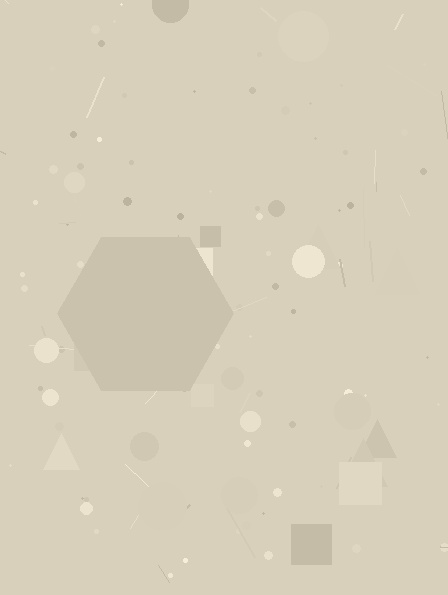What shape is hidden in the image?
A hexagon is hidden in the image.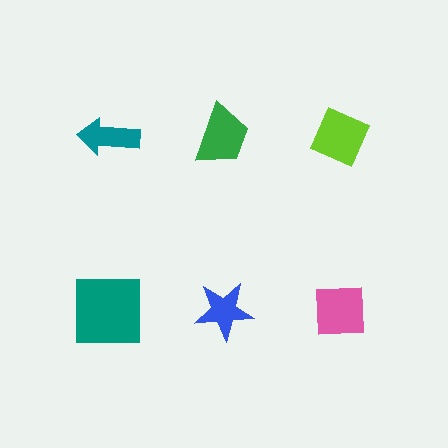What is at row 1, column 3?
A lime diamond.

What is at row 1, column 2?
A green trapezoid.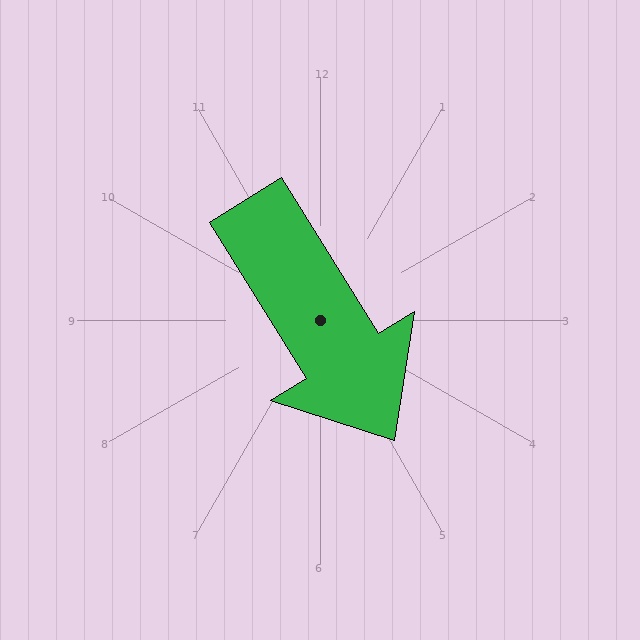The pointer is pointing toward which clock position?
Roughly 5 o'clock.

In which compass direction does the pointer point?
Southeast.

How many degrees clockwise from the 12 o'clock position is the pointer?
Approximately 148 degrees.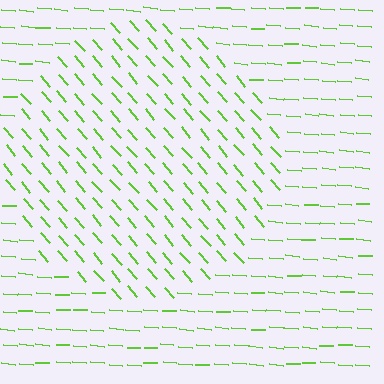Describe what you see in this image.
The image is filled with small lime line segments. A circle region in the image has lines oriented differently from the surrounding lines, creating a visible texture boundary.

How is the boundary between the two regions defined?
The boundary is defined purely by a change in line orientation (approximately 45 degrees difference). All lines are the same color and thickness.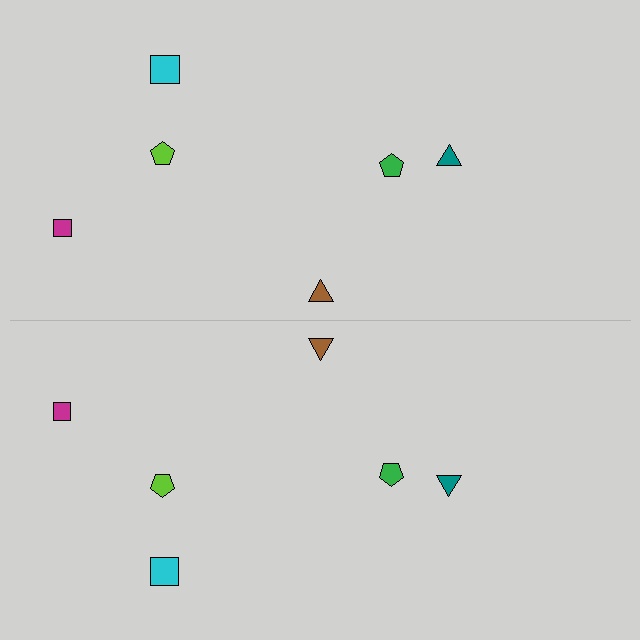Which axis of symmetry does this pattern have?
The pattern has a horizontal axis of symmetry running through the center of the image.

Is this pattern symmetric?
Yes, this pattern has bilateral (reflection) symmetry.